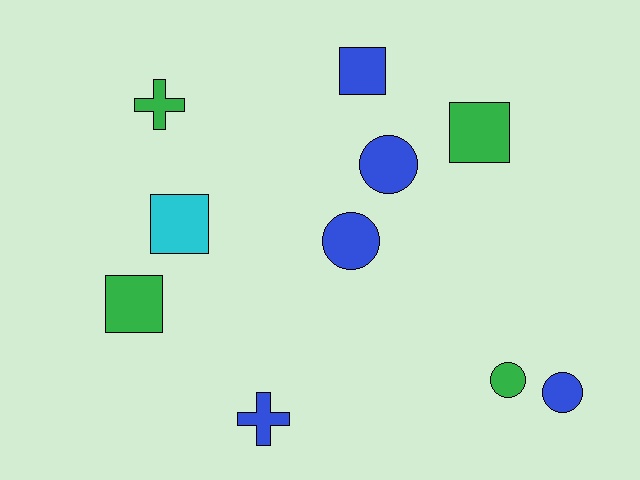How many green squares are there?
There are 2 green squares.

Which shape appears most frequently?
Square, with 4 objects.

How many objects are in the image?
There are 10 objects.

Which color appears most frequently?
Blue, with 5 objects.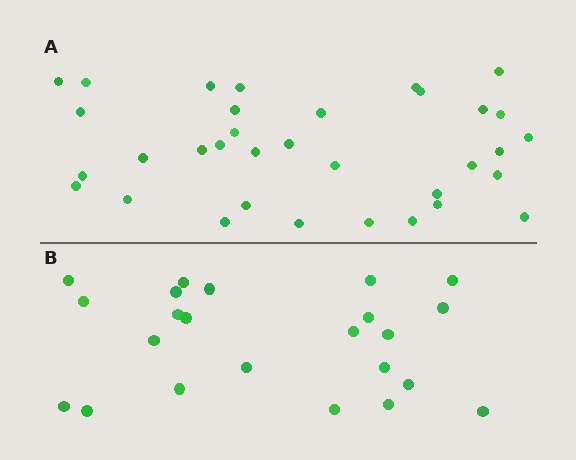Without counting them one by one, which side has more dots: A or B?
Region A (the top region) has more dots.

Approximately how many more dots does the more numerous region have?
Region A has roughly 12 or so more dots than region B.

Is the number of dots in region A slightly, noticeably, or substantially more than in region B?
Region A has substantially more. The ratio is roughly 1.5 to 1.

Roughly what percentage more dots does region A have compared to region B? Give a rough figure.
About 50% more.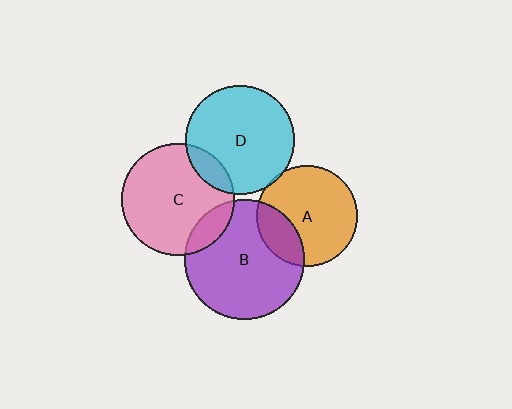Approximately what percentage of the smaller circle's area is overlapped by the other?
Approximately 15%.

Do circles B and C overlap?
Yes.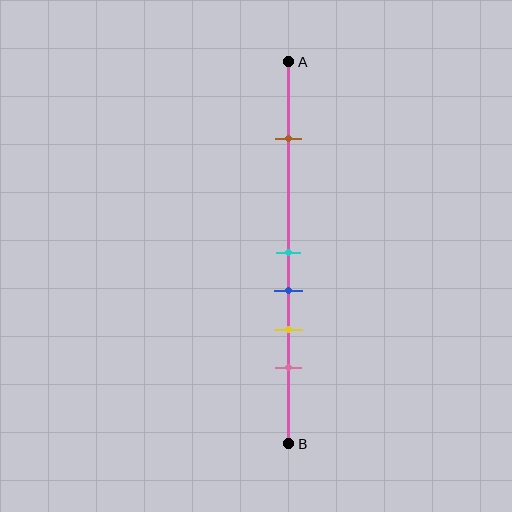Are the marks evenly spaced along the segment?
No, the marks are not evenly spaced.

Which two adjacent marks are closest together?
The cyan and blue marks are the closest adjacent pair.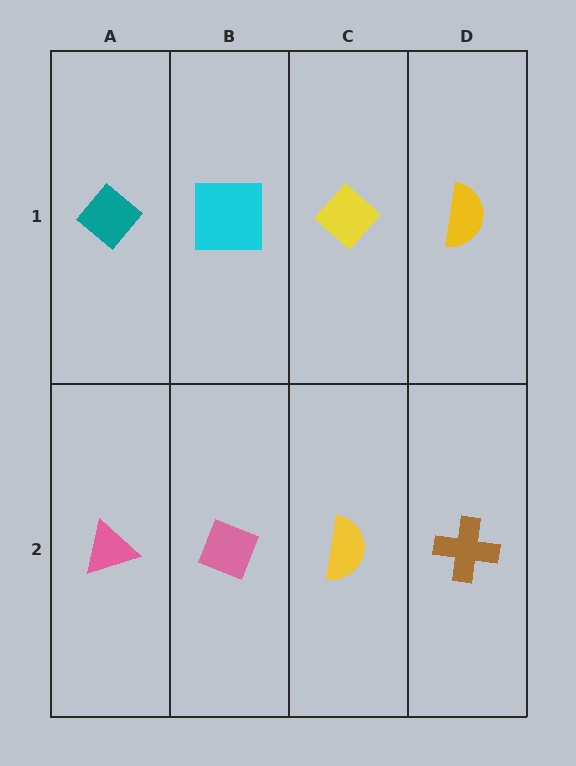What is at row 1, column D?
A yellow semicircle.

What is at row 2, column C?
A yellow semicircle.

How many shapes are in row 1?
4 shapes.